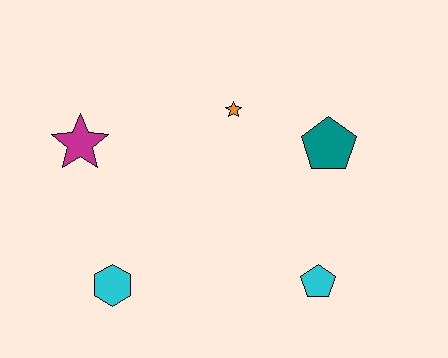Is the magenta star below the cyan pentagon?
No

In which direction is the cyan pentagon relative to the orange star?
The cyan pentagon is below the orange star.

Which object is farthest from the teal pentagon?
The cyan hexagon is farthest from the teal pentagon.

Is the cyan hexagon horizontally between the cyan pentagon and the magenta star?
Yes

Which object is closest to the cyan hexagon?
The magenta star is closest to the cyan hexagon.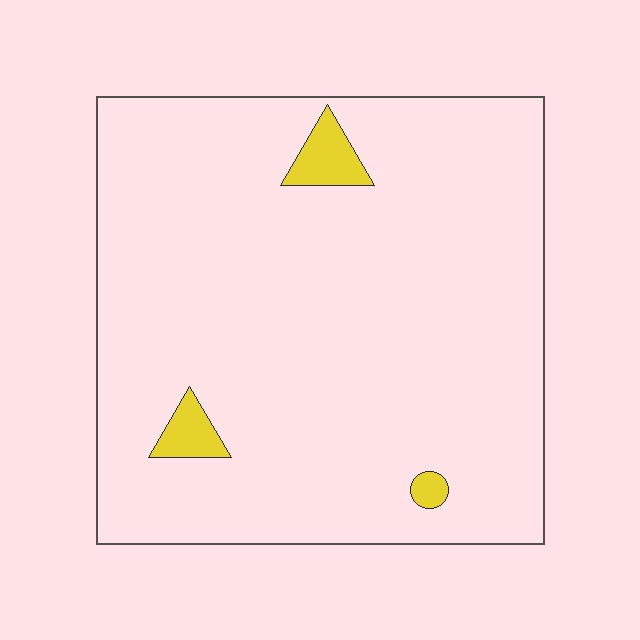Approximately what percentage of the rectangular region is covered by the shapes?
Approximately 5%.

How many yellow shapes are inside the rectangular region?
3.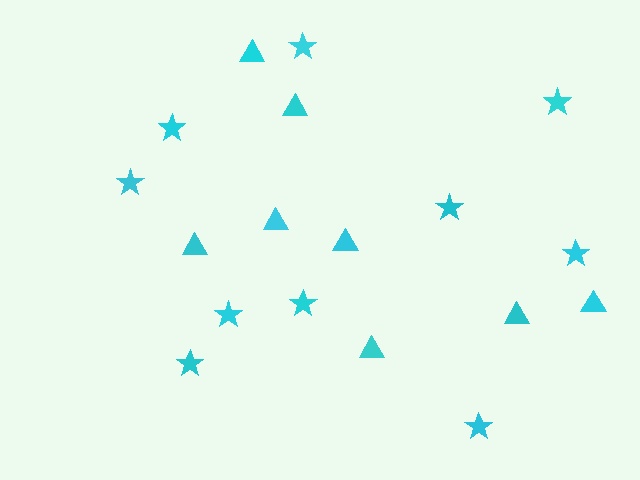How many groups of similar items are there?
There are 2 groups: one group of triangles (8) and one group of stars (10).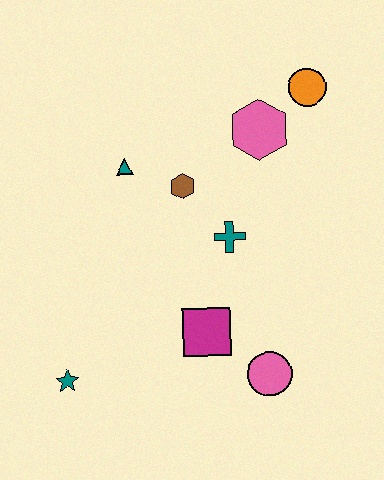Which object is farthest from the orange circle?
The teal star is farthest from the orange circle.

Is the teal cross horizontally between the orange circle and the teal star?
Yes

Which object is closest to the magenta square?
The pink circle is closest to the magenta square.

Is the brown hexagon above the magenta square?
Yes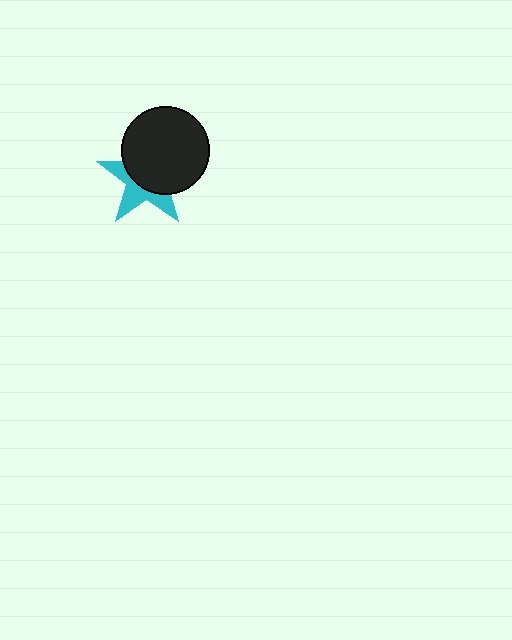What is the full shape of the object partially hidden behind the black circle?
The partially hidden object is a cyan star.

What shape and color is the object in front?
The object in front is a black circle.